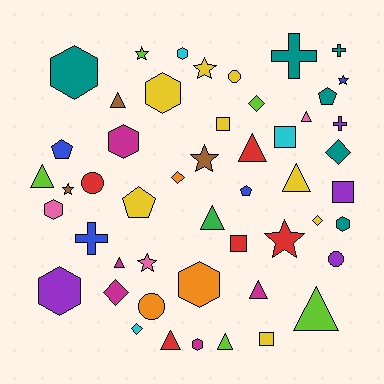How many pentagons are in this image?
There are 4 pentagons.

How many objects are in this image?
There are 50 objects.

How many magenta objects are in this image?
There are 5 magenta objects.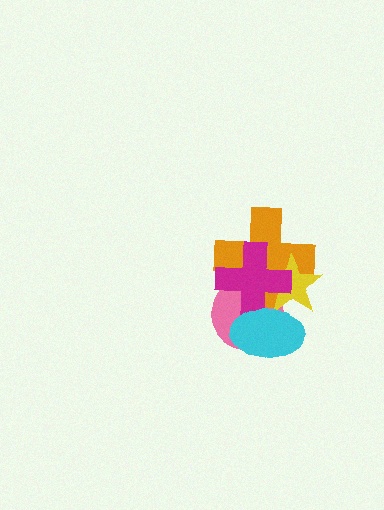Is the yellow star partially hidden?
Yes, it is partially covered by another shape.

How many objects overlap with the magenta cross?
4 objects overlap with the magenta cross.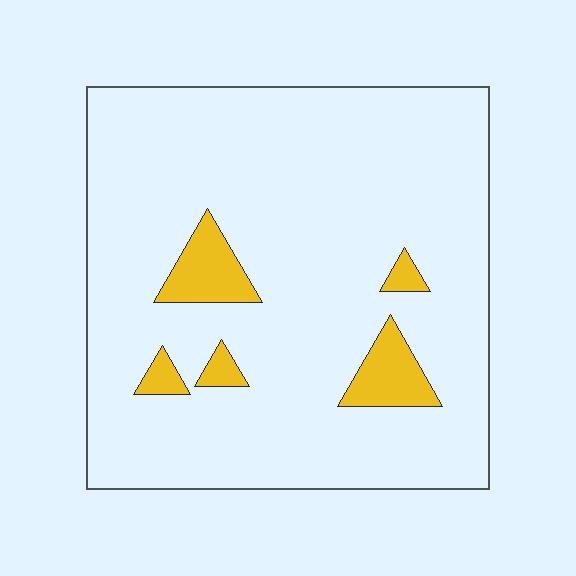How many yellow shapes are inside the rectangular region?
5.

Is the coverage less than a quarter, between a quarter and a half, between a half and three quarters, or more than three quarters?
Less than a quarter.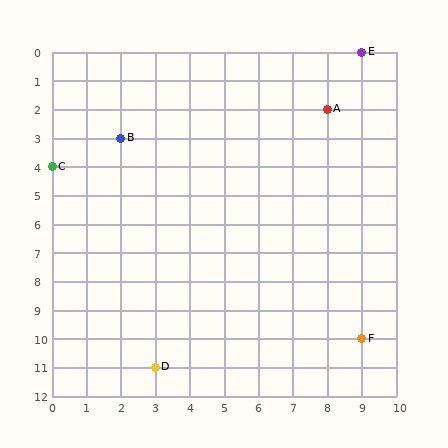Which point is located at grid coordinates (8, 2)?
Point A is at (8, 2).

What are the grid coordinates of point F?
Point F is at grid coordinates (9, 10).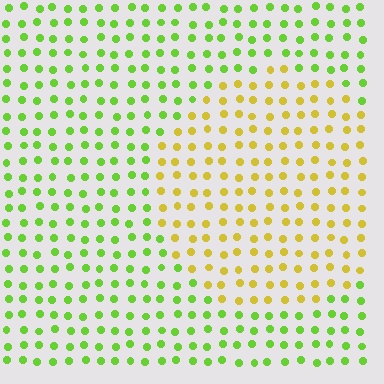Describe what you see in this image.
The image is filled with small lime elements in a uniform arrangement. A circle-shaped region is visible where the elements are tinted to a slightly different hue, forming a subtle color boundary.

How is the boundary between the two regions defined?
The boundary is defined purely by a slight shift in hue (about 46 degrees). Spacing, size, and orientation are identical on both sides.